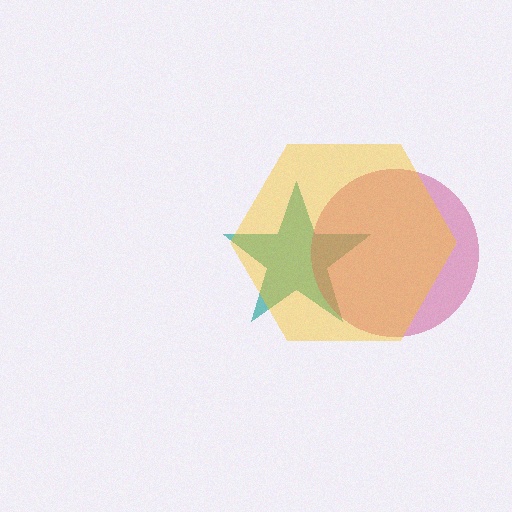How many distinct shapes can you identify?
There are 3 distinct shapes: a teal star, a magenta circle, a yellow hexagon.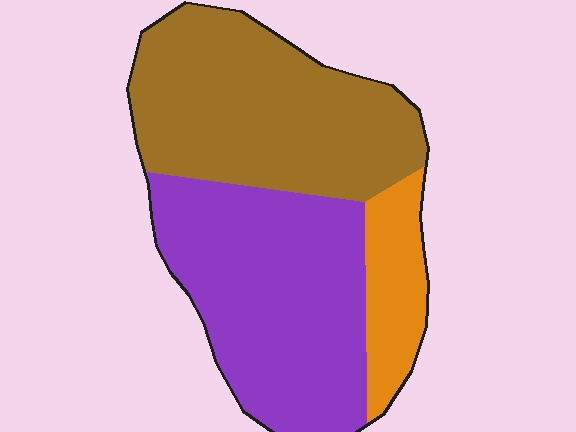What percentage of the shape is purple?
Purple covers 44% of the shape.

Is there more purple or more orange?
Purple.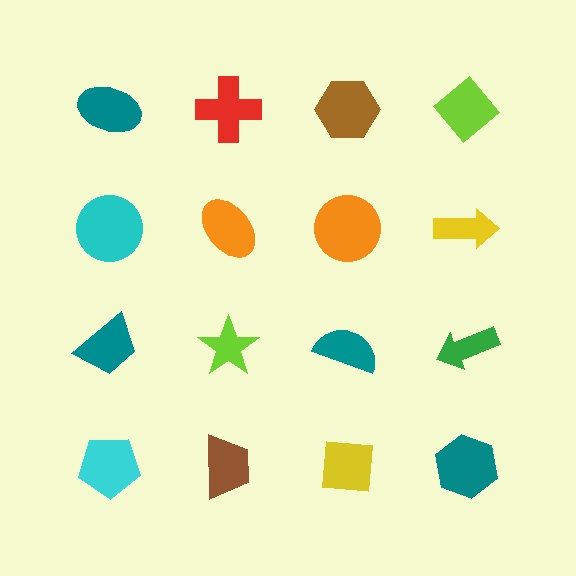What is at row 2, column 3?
An orange circle.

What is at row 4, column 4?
A teal hexagon.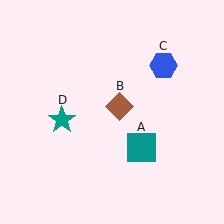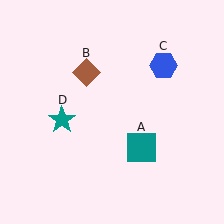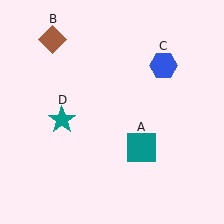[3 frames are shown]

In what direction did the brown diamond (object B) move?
The brown diamond (object B) moved up and to the left.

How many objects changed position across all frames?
1 object changed position: brown diamond (object B).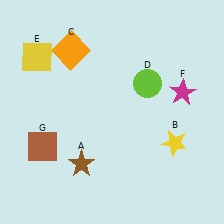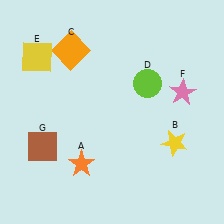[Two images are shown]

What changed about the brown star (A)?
In Image 1, A is brown. In Image 2, it changed to orange.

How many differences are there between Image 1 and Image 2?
There are 2 differences between the two images.